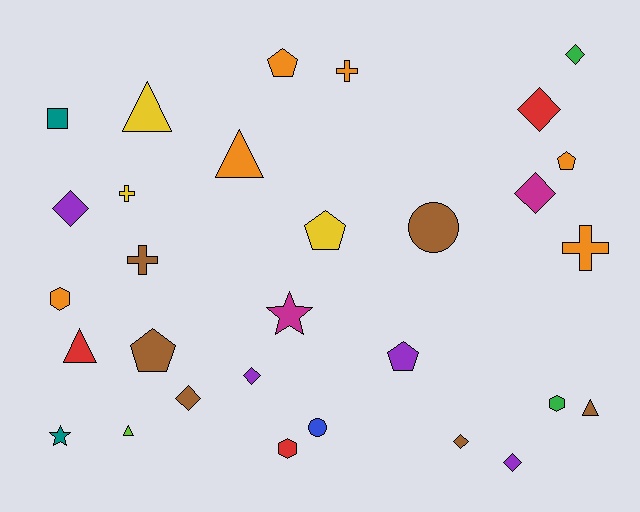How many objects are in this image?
There are 30 objects.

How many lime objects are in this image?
There is 1 lime object.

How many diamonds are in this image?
There are 8 diamonds.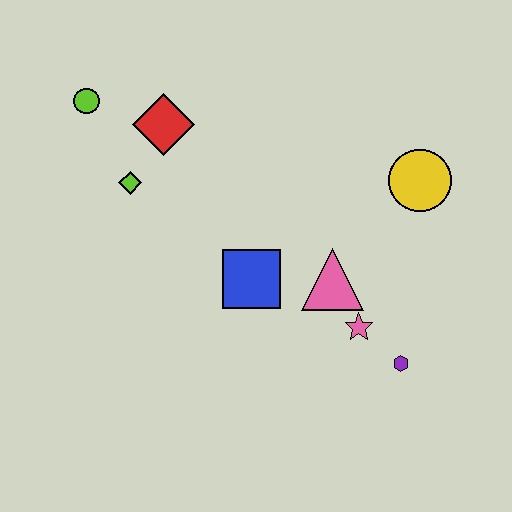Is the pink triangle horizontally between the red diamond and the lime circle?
No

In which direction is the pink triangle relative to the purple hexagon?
The pink triangle is above the purple hexagon.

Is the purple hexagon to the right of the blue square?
Yes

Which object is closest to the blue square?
The pink triangle is closest to the blue square.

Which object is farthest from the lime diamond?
The purple hexagon is farthest from the lime diamond.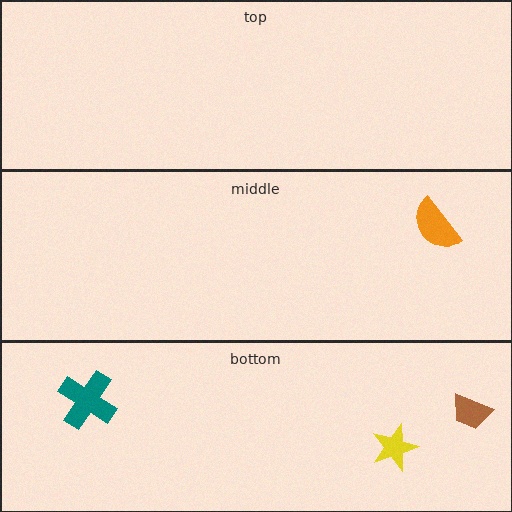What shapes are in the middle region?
The orange semicircle.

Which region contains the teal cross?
The bottom region.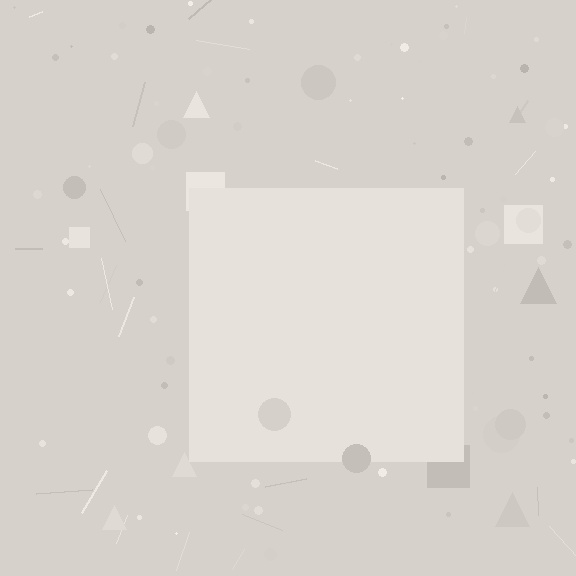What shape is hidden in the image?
A square is hidden in the image.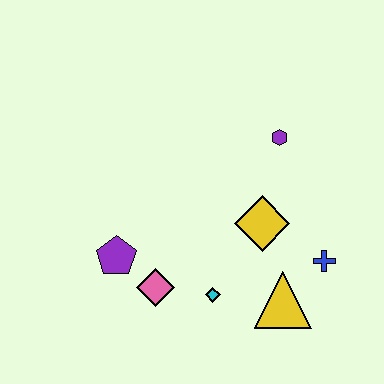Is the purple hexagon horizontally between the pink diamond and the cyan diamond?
No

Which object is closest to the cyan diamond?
The pink diamond is closest to the cyan diamond.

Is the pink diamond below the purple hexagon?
Yes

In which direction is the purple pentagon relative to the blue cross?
The purple pentagon is to the left of the blue cross.